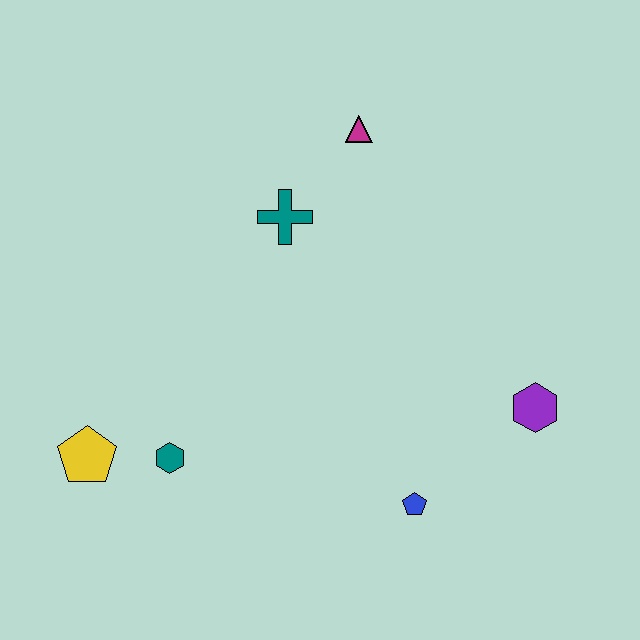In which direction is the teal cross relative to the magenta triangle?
The teal cross is below the magenta triangle.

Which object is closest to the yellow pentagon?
The teal hexagon is closest to the yellow pentagon.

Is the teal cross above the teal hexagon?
Yes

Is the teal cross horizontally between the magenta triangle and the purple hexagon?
No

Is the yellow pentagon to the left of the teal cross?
Yes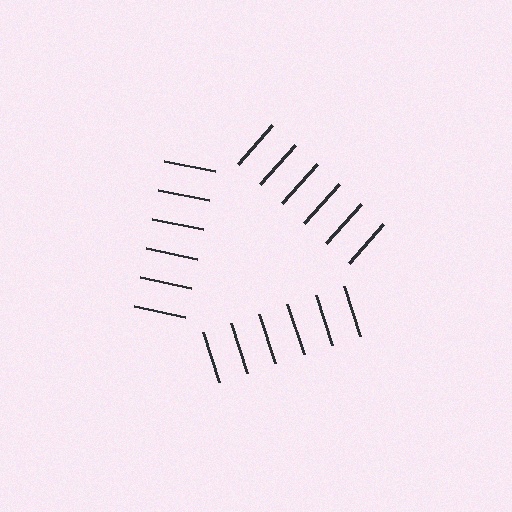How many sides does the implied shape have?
3 sides — the line-ends trace a triangle.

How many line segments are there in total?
18 — 6 along each of the 3 edges.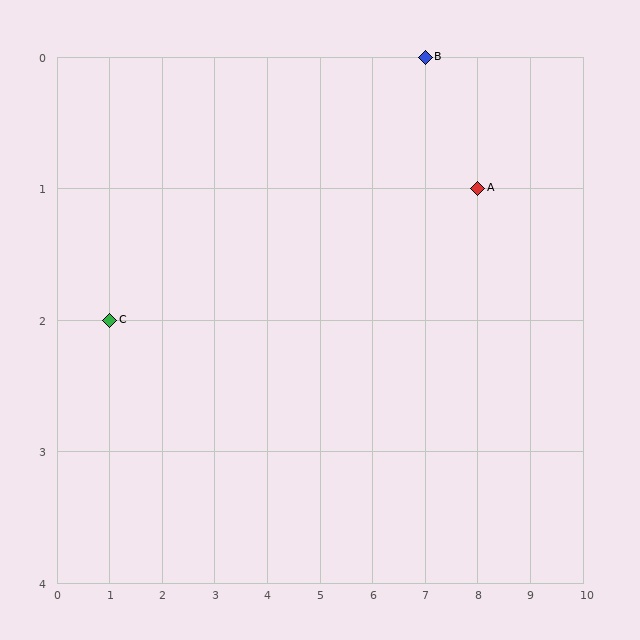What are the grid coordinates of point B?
Point B is at grid coordinates (7, 0).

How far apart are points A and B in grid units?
Points A and B are 1 column and 1 row apart (about 1.4 grid units diagonally).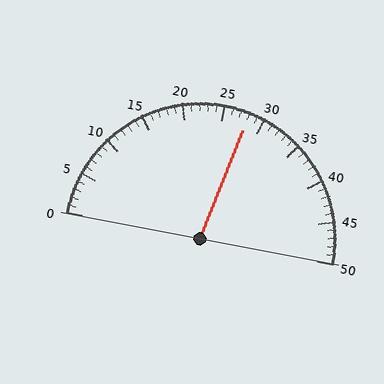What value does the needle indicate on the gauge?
The needle indicates approximately 28.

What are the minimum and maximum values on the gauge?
The gauge ranges from 0 to 50.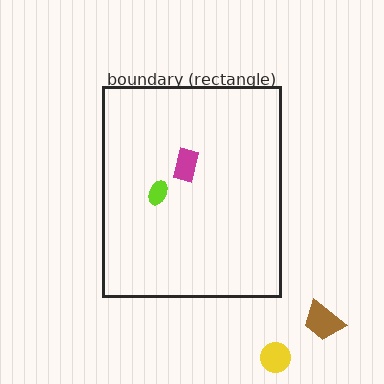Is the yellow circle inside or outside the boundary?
Outside.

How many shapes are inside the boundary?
2 inside, 2 outside.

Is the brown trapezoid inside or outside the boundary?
Outside.